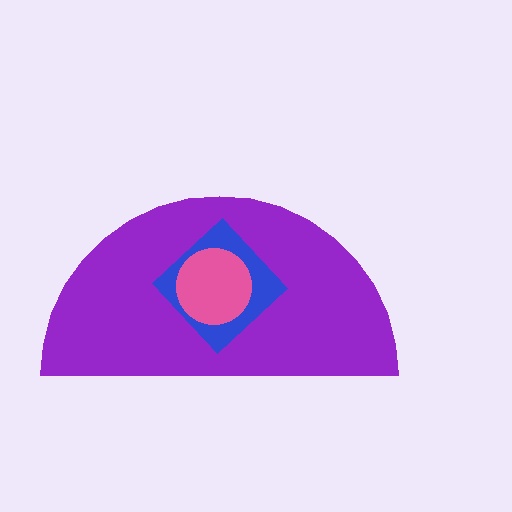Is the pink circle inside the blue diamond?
Yes.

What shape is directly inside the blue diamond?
The pink circle.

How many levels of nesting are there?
3.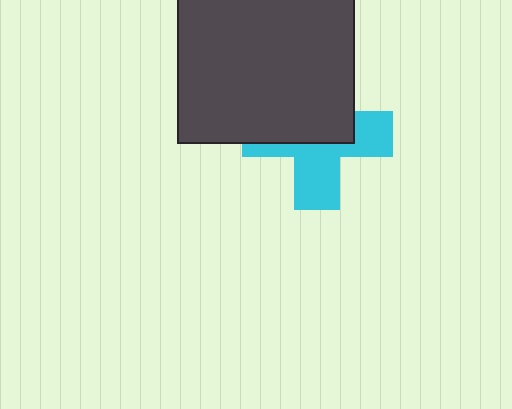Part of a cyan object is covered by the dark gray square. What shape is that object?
It is a cross.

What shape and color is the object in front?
The object in front is a dark gray square.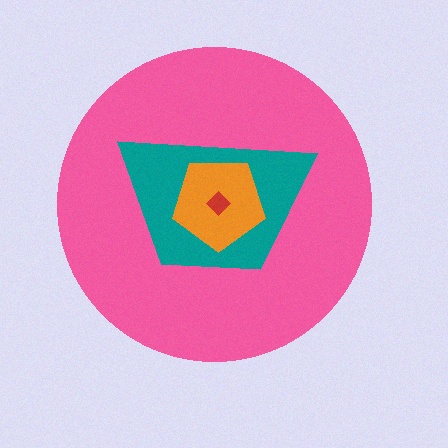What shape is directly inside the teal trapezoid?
The orange pentagon.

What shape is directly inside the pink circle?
The teal trapezoid.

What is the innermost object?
The red diamond.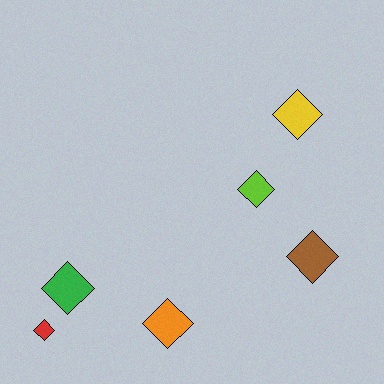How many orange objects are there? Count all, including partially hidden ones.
There is 1 orange object.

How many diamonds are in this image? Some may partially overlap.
There are 6 diamonds.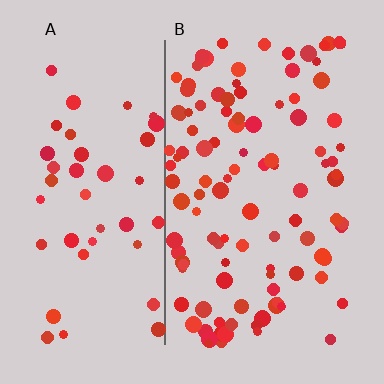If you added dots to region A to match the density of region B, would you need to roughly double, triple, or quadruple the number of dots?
Approximately double.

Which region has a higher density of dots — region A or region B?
B (the right).